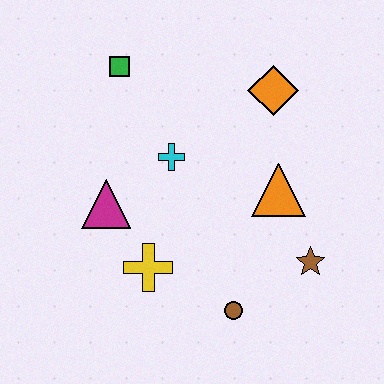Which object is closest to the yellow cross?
The magenta triangle is closest to the yellow cross.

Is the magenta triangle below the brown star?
No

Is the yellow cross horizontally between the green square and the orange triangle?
Yes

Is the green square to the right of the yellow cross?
No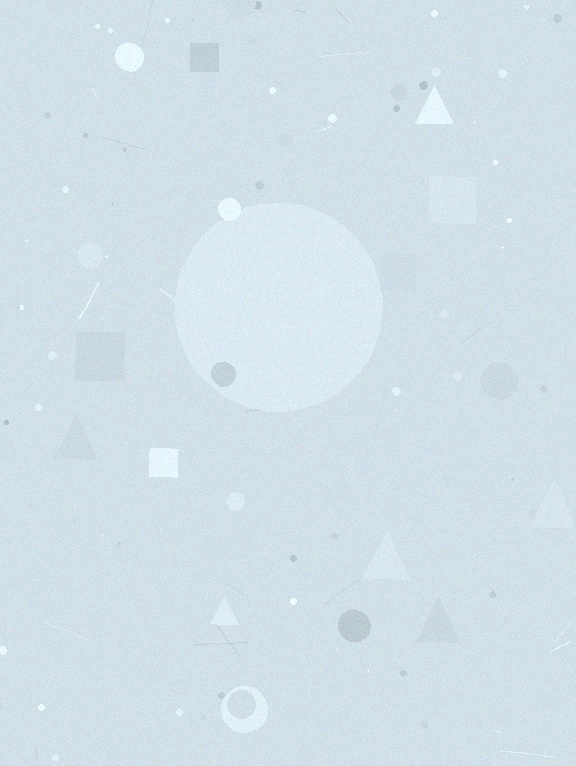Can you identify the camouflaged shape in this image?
The camouflaged shape is a circle.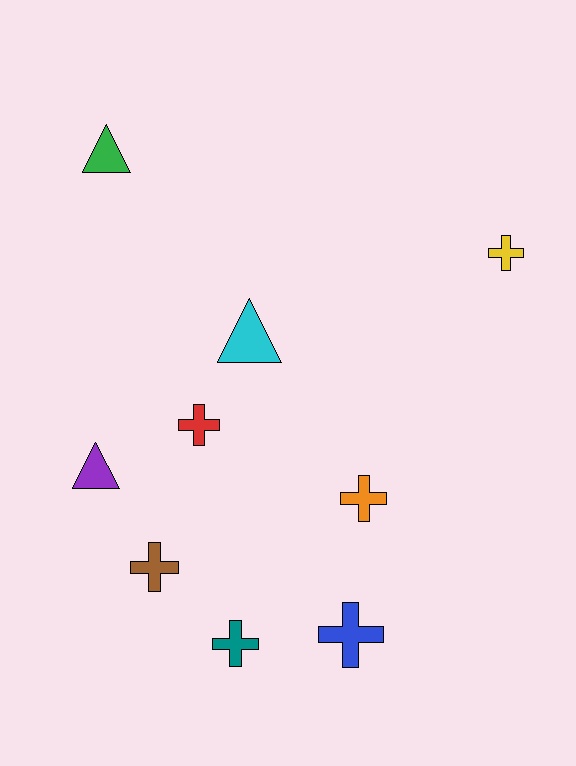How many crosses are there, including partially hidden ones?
There are 6 crosses.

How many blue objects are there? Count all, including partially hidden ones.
There is 1 blue object.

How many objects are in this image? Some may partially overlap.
There are 9 objects.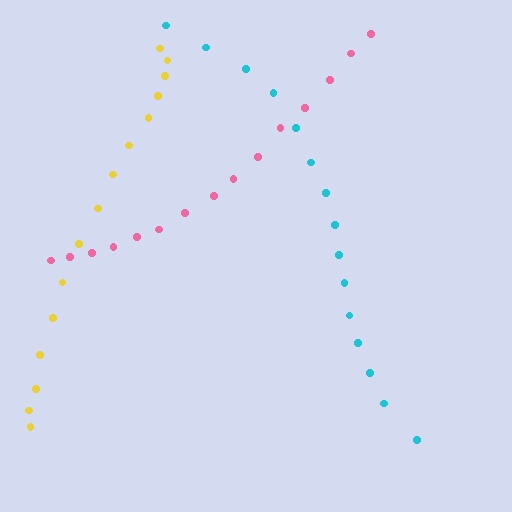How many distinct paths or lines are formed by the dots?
There are 3 distinct paths.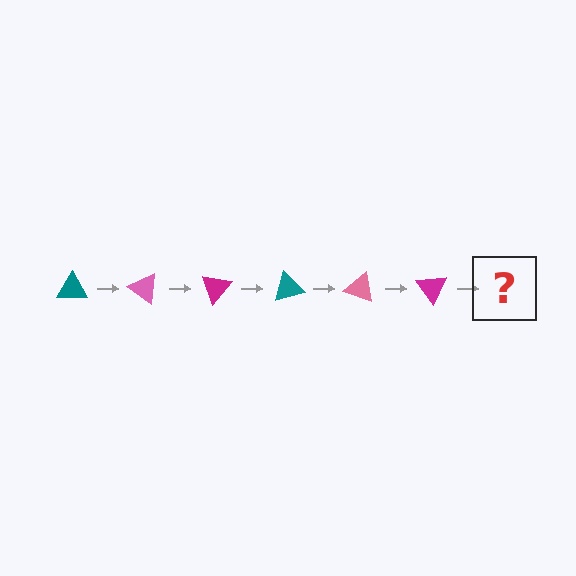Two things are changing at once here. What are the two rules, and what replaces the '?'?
The two rules are that it rotates 35 degrees each step and the color cycles through teal, pink, and magenta. The '?' should be a teal triangle, rotated 210 degrees from the start.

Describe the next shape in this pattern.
It should be a teal triangle, rotated 210 degrees from the start.